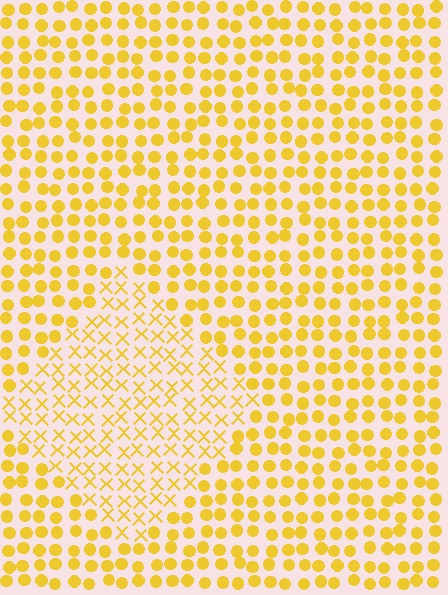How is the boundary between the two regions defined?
The boundary is defined by a change in element shape: X marks inside vs. circles outside. All elements share the same color and spacing.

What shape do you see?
I see a diamond.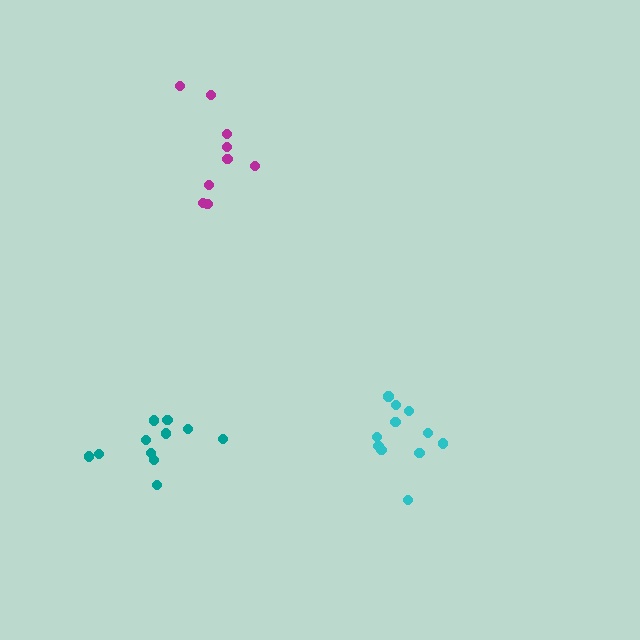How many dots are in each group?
Group 1: 11 dots, Group 2: 11 dots, Group 3: 9 dots (31 total).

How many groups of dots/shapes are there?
There are 3 groups.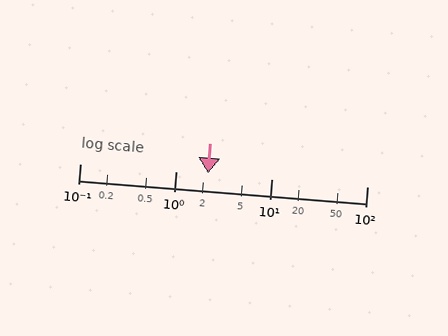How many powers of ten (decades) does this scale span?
The scale spans 3 decades, from 0.1 to 100.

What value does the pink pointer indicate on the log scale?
The pointer indicates approximately 2.2.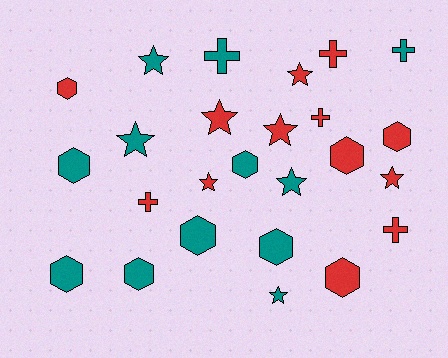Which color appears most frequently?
Red, with 13 objects.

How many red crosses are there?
There are 4 red crosses.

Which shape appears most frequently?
Hexagon, with 10 objects.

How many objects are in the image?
There are 25 objects.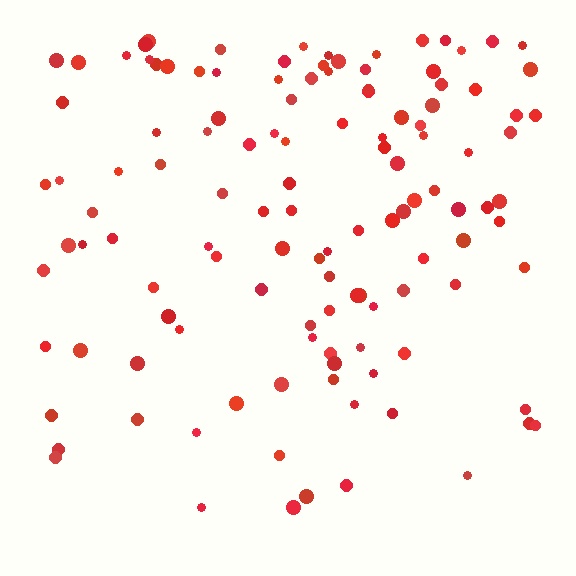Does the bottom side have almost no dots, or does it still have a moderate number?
Still a moderate number, just noticeably fewer than the top.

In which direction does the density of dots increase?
From bottom to top, with the top side densest.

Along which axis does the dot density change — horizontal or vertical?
Vertical.